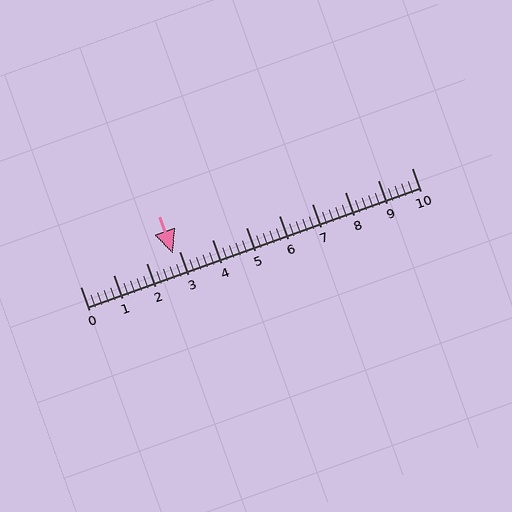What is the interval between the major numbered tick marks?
The major tick marks are spaced 1 units apart.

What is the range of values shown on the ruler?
The ruler shows values from 0 to 10.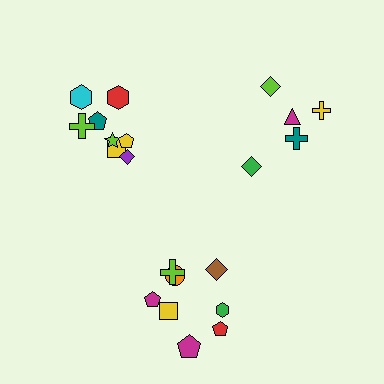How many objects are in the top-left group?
There are 8 objects.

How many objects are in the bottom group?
There are 8 objects.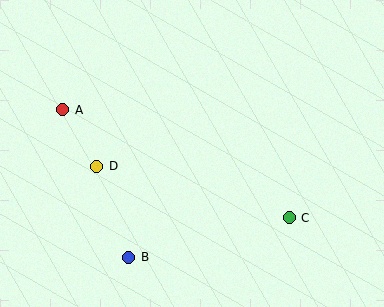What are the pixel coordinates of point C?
Point C is at (289, 218).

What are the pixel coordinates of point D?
Point D is at (97, 166).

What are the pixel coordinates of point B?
Point B is at (129, 258).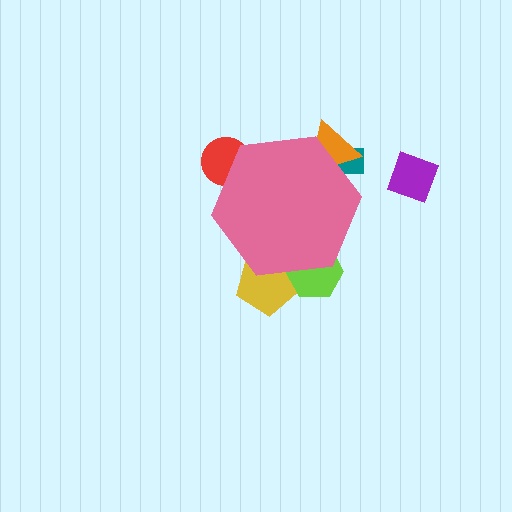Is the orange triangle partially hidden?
Yes, the orange triangle is partially hidden behind the pink hexagon.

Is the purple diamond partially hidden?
No, the purple diamond is fully visible.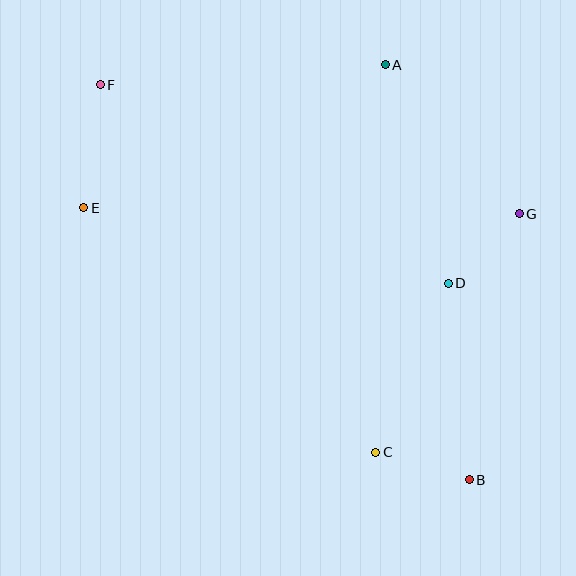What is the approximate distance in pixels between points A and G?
The distance between A and G is approximately 201 pixels.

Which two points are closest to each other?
Points B and C are closest to each other.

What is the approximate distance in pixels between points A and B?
The distance between A and B is approximately 423 pixels.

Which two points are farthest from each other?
Points B and F are farthest from each other.